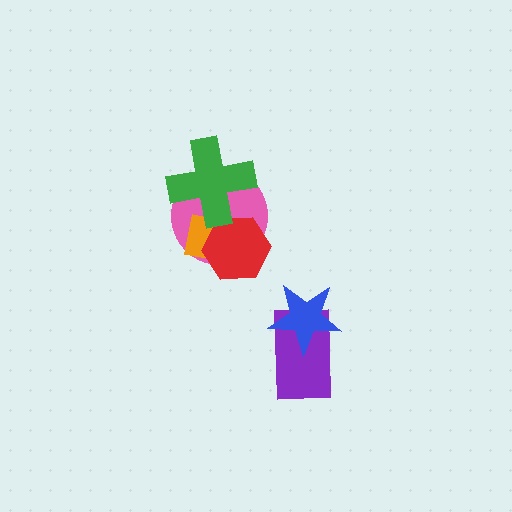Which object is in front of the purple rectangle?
The blue star is in front of the purple rectangle.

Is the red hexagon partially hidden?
Yes, it is partially covered by another shape.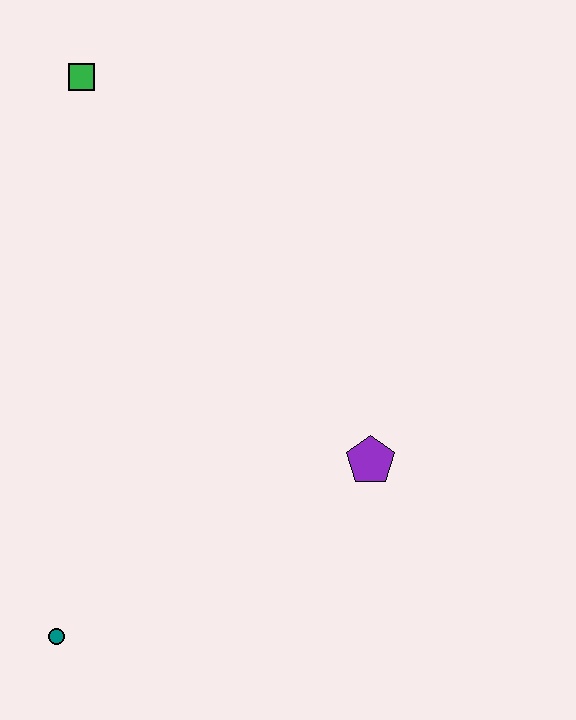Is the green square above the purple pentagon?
Yes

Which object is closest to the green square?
The purple pentagon is closest to the green square.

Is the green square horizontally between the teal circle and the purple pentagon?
Yes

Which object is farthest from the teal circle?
The green square is farthest from the teal circle.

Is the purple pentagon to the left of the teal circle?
No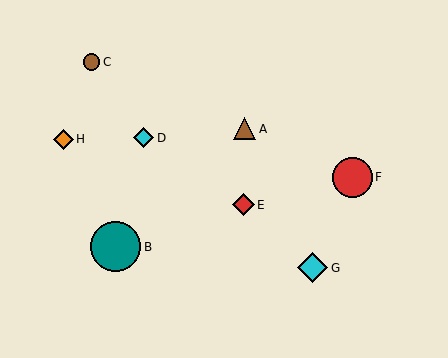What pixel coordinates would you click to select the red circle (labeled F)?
Click at (352, 177) to select the red circle F.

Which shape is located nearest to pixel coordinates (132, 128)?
The cyan diamond (labeled D) at (144, 138) is nearest to that location.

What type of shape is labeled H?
Shape H is an orange diamond.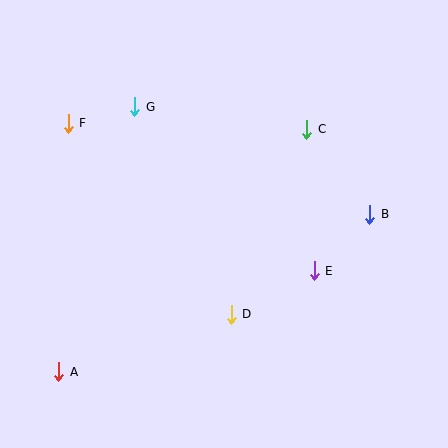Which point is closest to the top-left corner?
Point F is closest to the top-left corner.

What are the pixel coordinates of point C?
Point C is at (307, 129).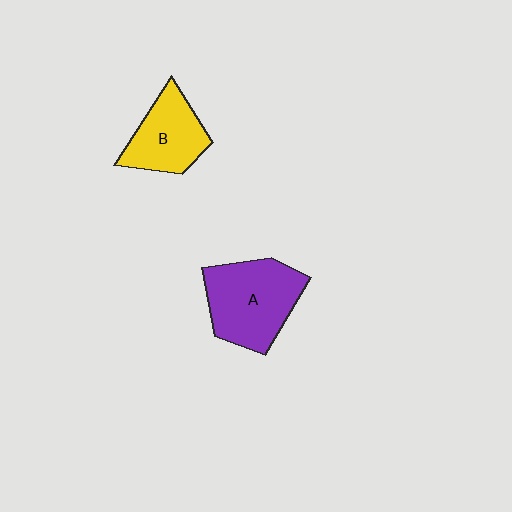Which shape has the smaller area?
Shape B (yellow).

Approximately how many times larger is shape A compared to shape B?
Approximately 1.4 times.